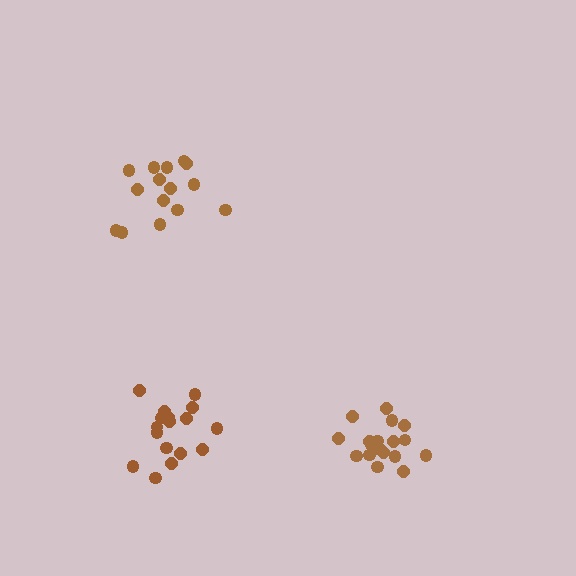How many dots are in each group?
Group 1: 15 dots, Group 2: 18 dots, Group 3: 17 dots (50 total).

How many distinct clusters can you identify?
There are 3 distinct clusters.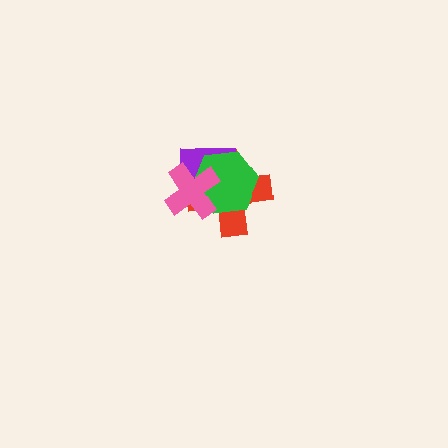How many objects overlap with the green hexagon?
3 objects overlap with the green hexagon.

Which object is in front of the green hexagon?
The pink cross is in front of the green hexagon.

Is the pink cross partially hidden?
No, no other shape covers it.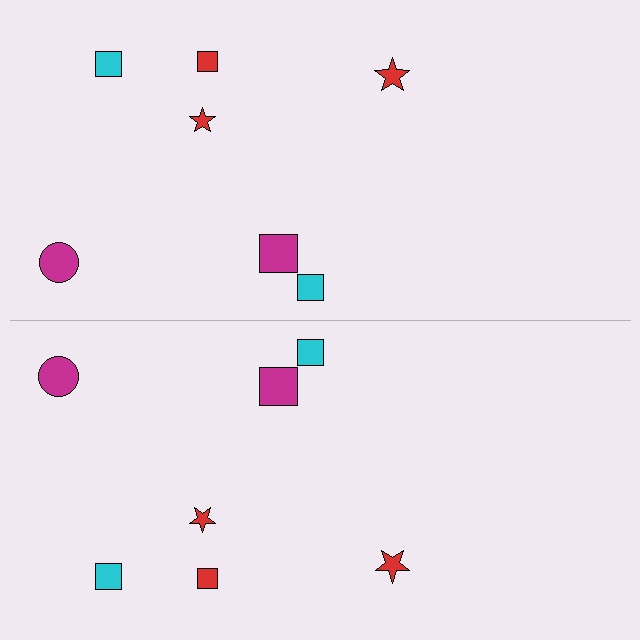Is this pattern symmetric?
Yes, this pattern has bilateral (reflection) symmetry.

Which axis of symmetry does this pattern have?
The pattern has a horizontal axis of symmetry running through the center of the image.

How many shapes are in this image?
There are 14 shapes in this image.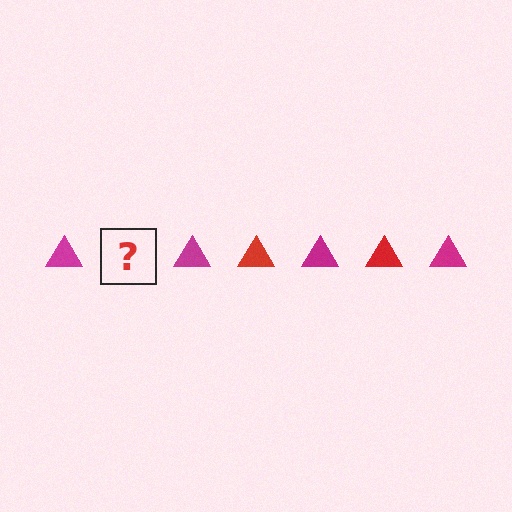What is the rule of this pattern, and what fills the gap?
The rule is that the pattern cycles through magenta, red triangles. The gap should be filled with a red triangle.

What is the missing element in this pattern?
The missing element is a red triangle.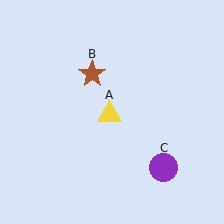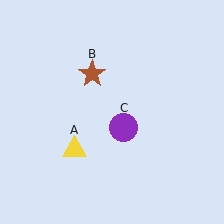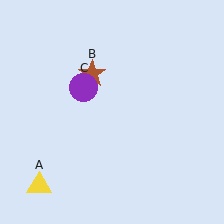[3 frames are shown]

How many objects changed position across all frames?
2 objects changed position: yellow triangle (object A), purple circle (object C).